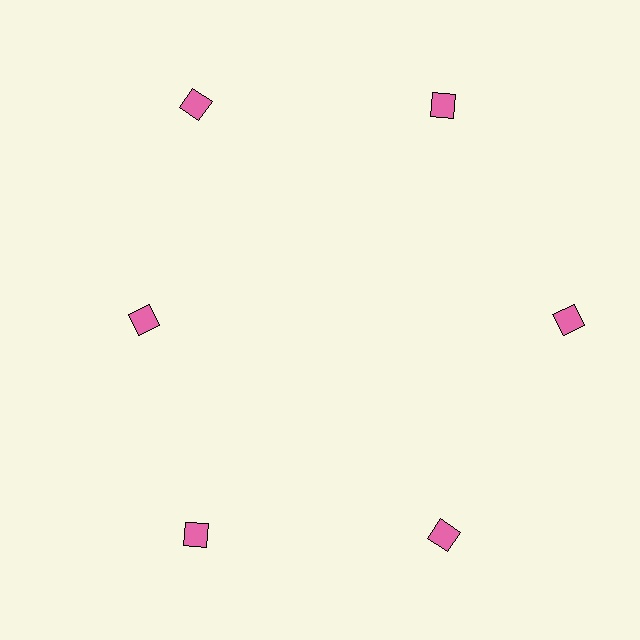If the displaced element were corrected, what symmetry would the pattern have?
It would have 6-fold rotational symmetry — the pattern would map onto itself every 60 degrees.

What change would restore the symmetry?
The symmetry would be restored by moving it outward, back onto the ring so that all 6 squares sit at equal angles and equal distance from the center.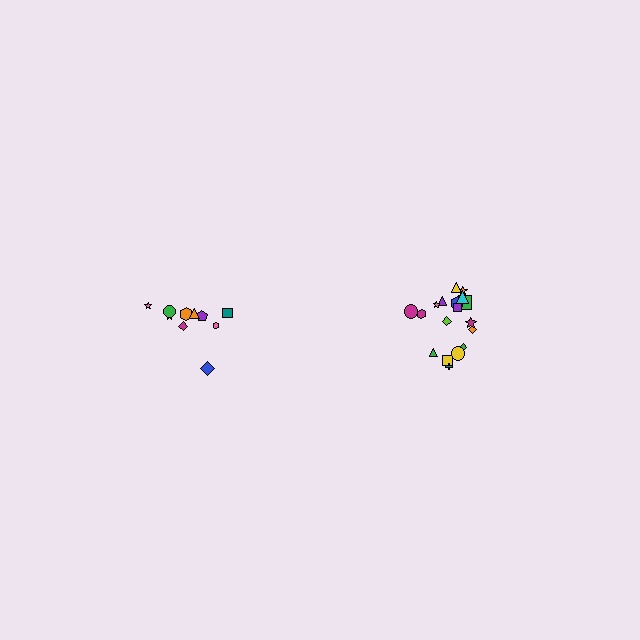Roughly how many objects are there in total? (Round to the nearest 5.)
Roughly 30 objects in total.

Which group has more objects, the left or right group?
The right group.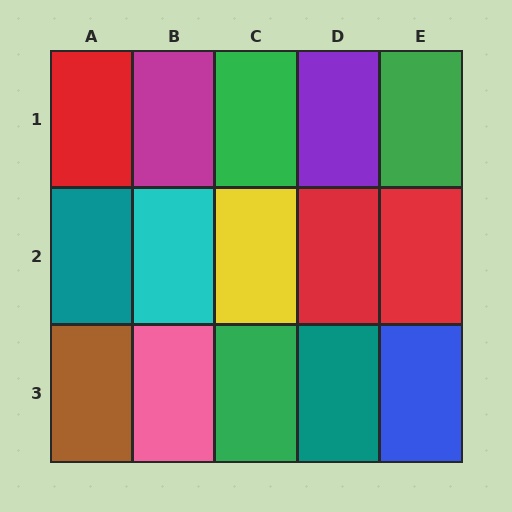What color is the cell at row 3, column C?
Green.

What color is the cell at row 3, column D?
Teal.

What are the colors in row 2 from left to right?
Teal, cyan, yellow, red, red.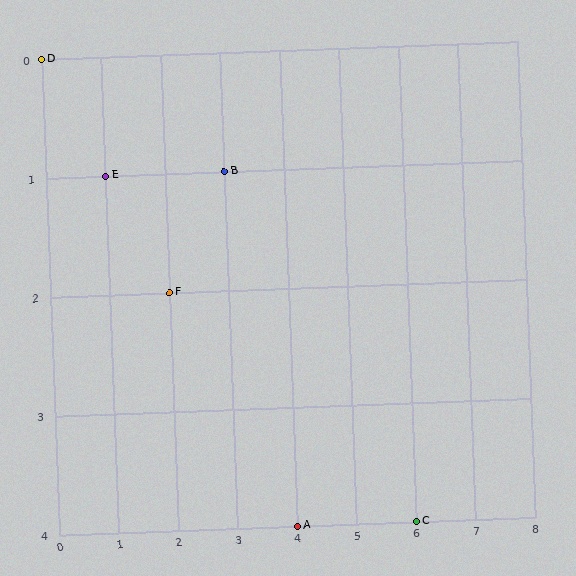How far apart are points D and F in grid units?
Points D and F are 2 columns and 2 rows apart (about 2.8 grid units diagonally).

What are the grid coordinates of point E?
Point E is at grid coordinates (1, 1).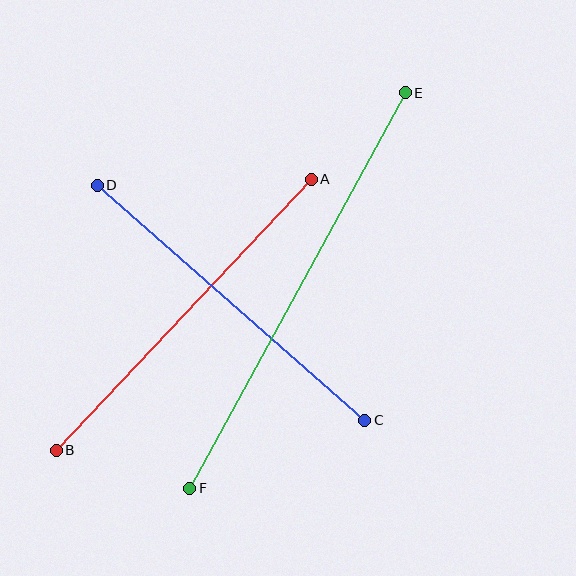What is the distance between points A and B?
The distance is approximately 372 pixels.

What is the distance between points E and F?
The distance is approximately 450 pixels.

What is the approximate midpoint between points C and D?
The midpoint is at approximately (231, 303) pixels.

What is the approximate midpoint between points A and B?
The midpoint is at approximately (184, 315) pixels.